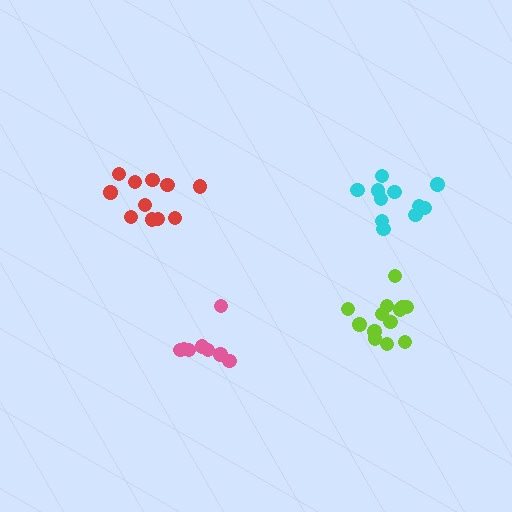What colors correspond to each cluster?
The clusters are colored: lime, cyan, pink, red.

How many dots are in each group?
Group 1: 13 dots, Group 2: 11 dots, Group 3: 8 dots, Group 4: 11 dots (43 total).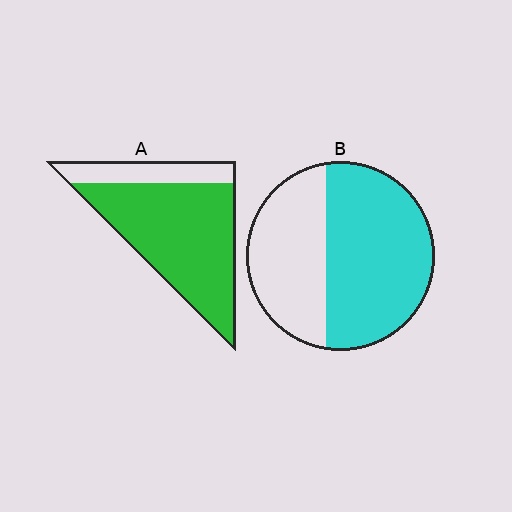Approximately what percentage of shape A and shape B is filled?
A is approximately 80% and B is approximately 60%.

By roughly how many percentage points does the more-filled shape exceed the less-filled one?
By roughly 20 percentage points (A over B).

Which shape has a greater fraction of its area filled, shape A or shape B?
Shape A.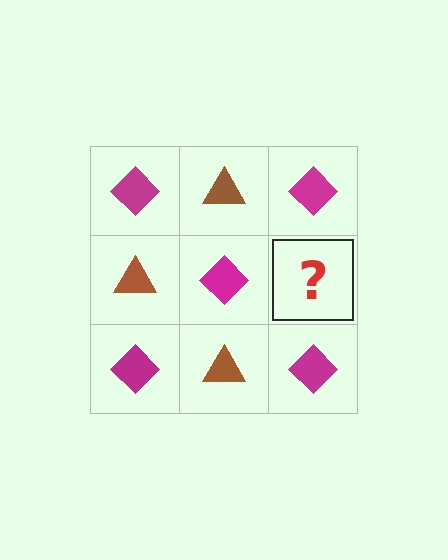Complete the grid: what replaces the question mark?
The question mark should be replaced with a brown triangle.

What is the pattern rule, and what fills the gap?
The rule is that it alternates magenta diamond and brown triangle in a checkerboard pattern. The gap should be filled with a brown triangle.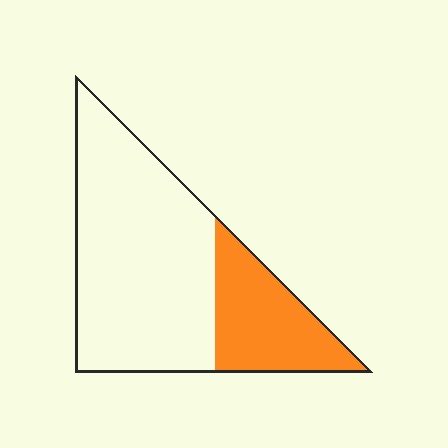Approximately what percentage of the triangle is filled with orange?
Approximately 30%.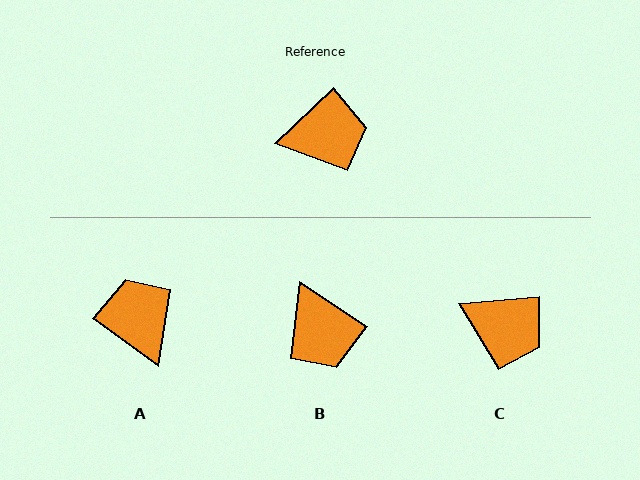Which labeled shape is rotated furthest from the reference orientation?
A, about 101 degrees away.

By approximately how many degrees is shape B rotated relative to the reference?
Approximately 77 degrees clockwise.